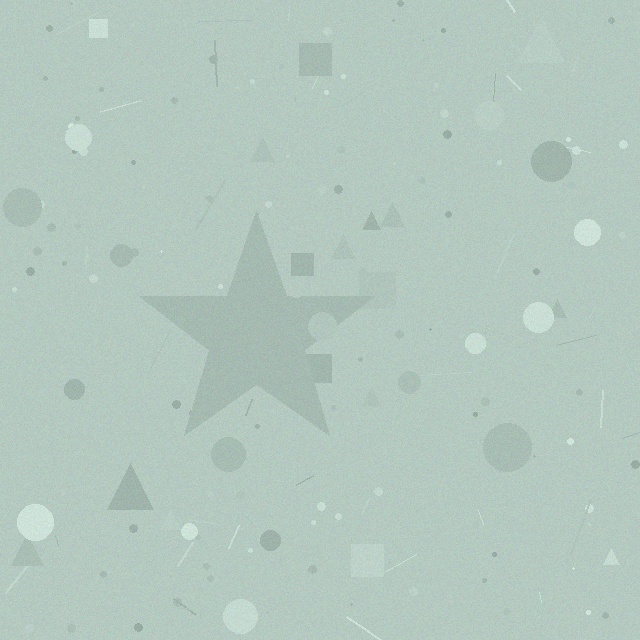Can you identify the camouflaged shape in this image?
The camouflaged shape is a star.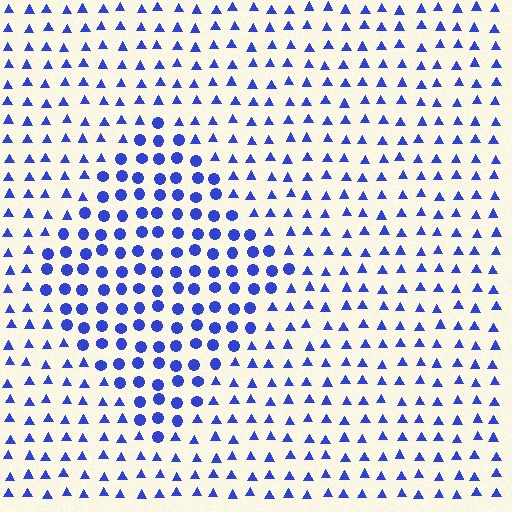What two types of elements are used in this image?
The image uses circles inside the diamond region and triangles outside it.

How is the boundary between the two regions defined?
The boundary is defined by a change in element shape: circles inside vs. triangles outside. All elements share the same color and spacing.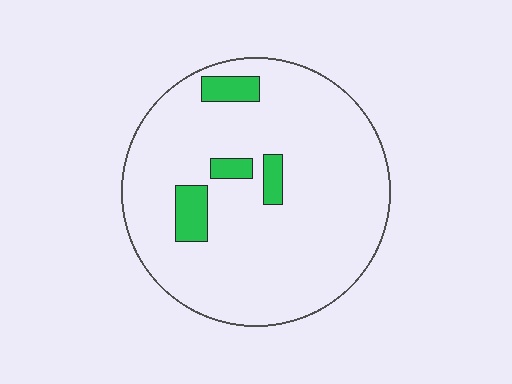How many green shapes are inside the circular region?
4.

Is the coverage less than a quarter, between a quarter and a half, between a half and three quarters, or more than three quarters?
Less than a quarter.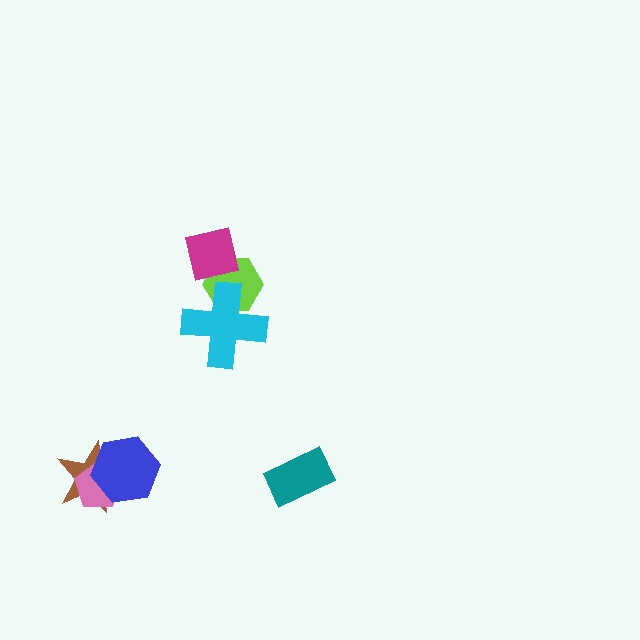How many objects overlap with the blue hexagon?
2 objects overlap with the blue hexagon.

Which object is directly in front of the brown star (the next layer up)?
The pink pentagon is directly in front of the brown star.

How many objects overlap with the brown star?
2 objects overlap with the brown star.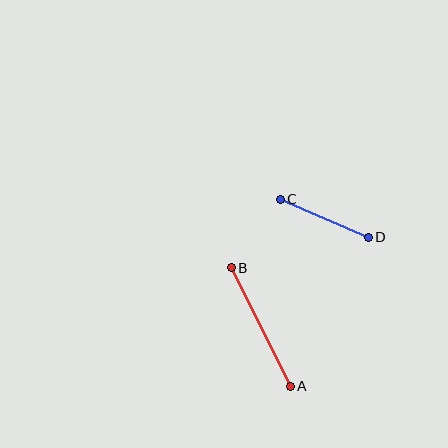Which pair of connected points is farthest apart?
Points A and B are farthest apart.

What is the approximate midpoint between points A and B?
The midpoint is at approximately (261, 327) pixels.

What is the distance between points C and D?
The distance is approximately 96 pixels.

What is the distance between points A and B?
The distance is approximately 133 pixels.